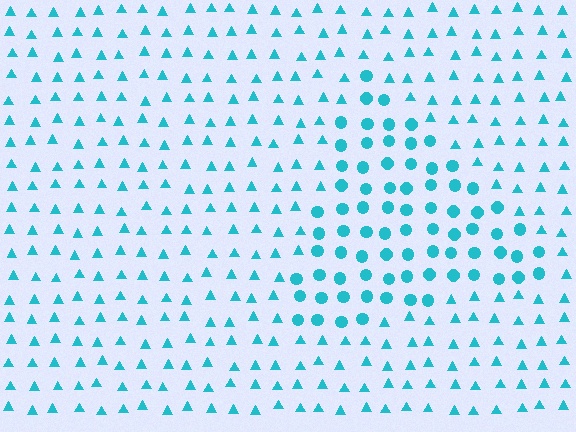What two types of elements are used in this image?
The image uses circles inside the triangle region and triangles outside it.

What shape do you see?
I see a triangle.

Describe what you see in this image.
The image is filled with small cyan elements arranged in a uniform grid. A triangle-shaped region contains circles, while the surrounding area contains triangles. The boundary is defined purely by the change in element shape.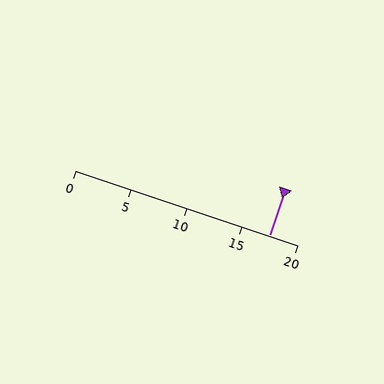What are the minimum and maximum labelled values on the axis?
The axis runs from 0 to 20.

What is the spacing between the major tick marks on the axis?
The major ticks are spaced 5 apart.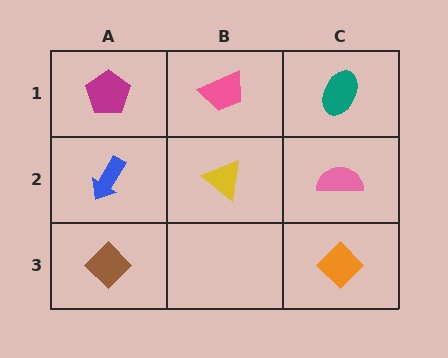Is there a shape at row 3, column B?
No, that cell is empty.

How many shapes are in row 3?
2 shapes.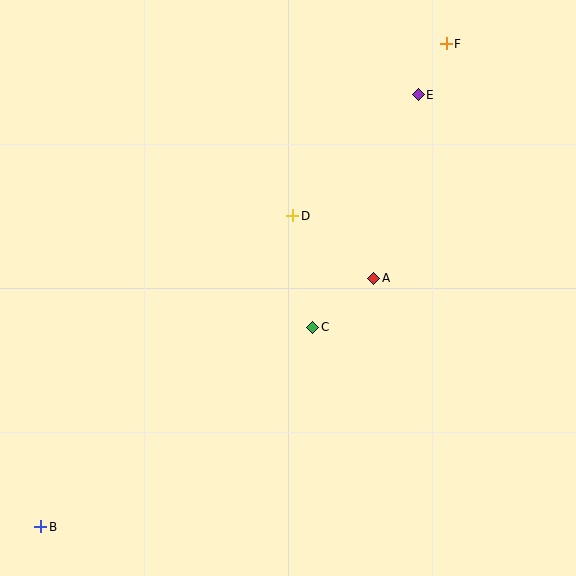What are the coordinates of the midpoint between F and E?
The midpoint between F and E is at (432, 69).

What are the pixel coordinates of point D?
Point D is at (293, 216).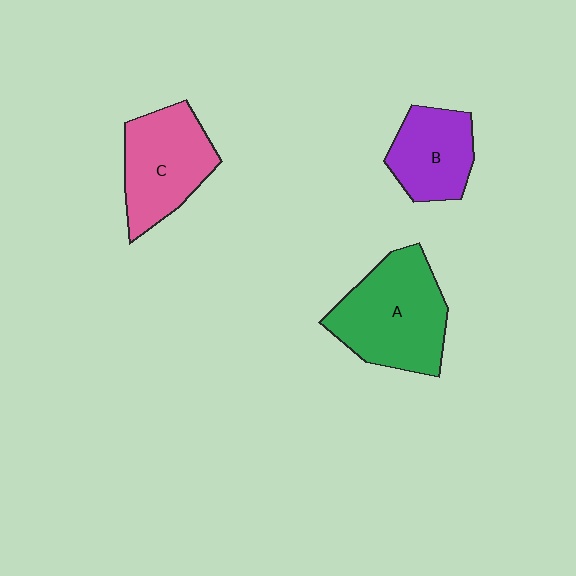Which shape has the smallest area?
Shape B (purple).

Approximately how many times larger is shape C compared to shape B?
Approximately 1.3 times.